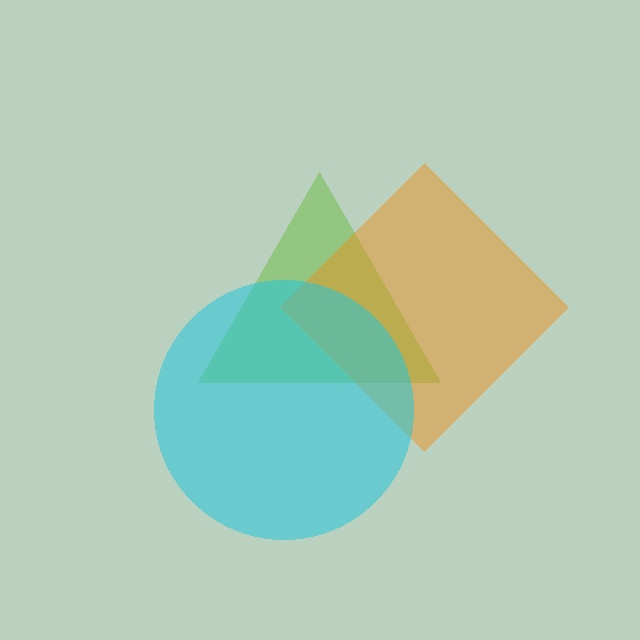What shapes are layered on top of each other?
The layered shapes are: a lime triangle, an orange diamond, a cyan circle.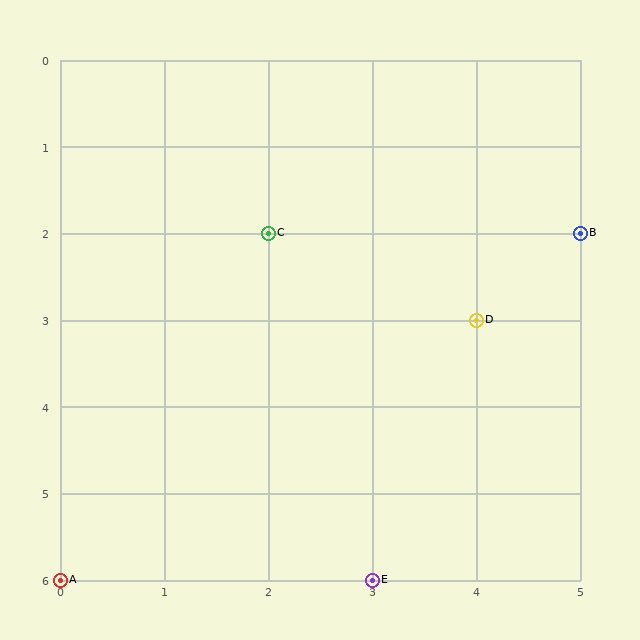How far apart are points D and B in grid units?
Points D and B are 1 column and 1 row apart (about 1.4 grid units diagonally).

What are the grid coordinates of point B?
Point B is at grid coordinates (5, 2).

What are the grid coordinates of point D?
Point D is at grid coordinates (4, 3).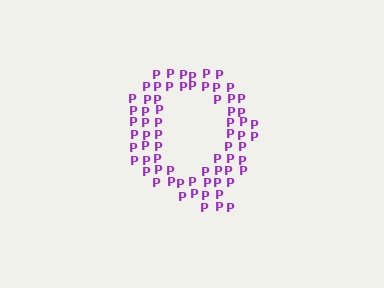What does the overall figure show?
The overall figure shows the letter Q.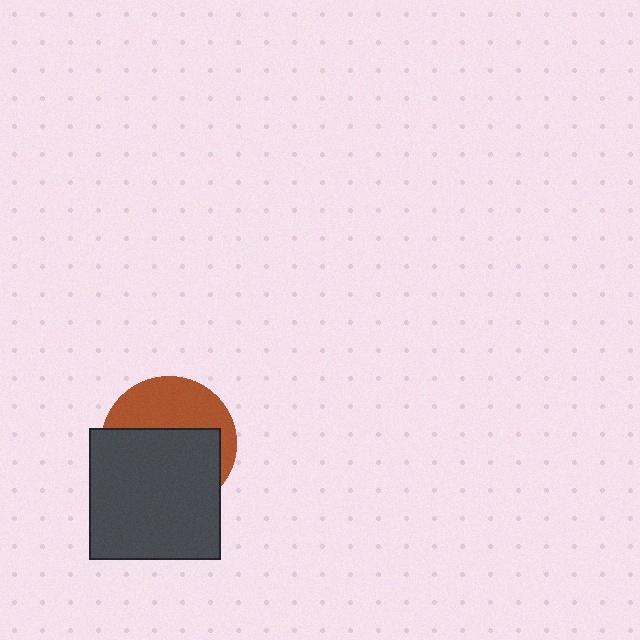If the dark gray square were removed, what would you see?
You would see the complete brown circle.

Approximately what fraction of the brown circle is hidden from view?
Roughly 60% of the brown circle is hidden behind the dark gray square.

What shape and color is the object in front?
The object in front is a dark gray square.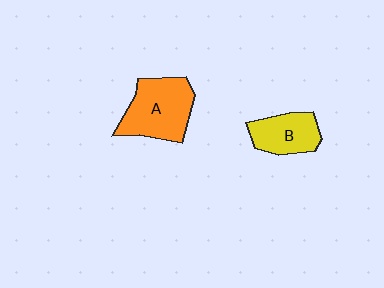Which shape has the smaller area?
Shape B (yellow).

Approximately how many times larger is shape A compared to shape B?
Approximately 1.5 times.